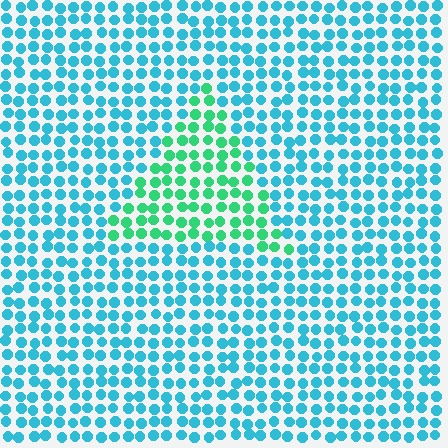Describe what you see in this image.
The image is filled with small cyan elements in a uniform arrangement. A triangle-shaped region is visible where the elements are tinted to a slightly different hue, forming a subtle color boundary.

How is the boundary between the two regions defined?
The boundary is defined purely by a slight shift in hue (about 43 degrees). Spacing, size, and orientation are identical on both sides.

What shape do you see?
I see a triangle.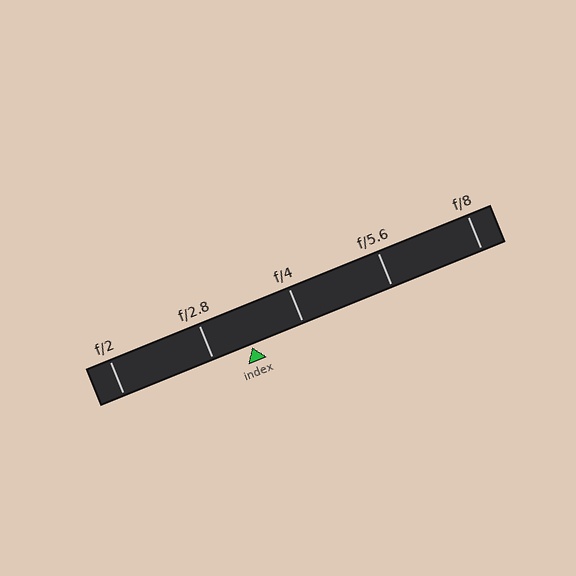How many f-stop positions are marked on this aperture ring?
There are 5 f-stop positions marked.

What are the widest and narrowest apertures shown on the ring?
The widest aperture shown is f/2 and the narrowest is f/8.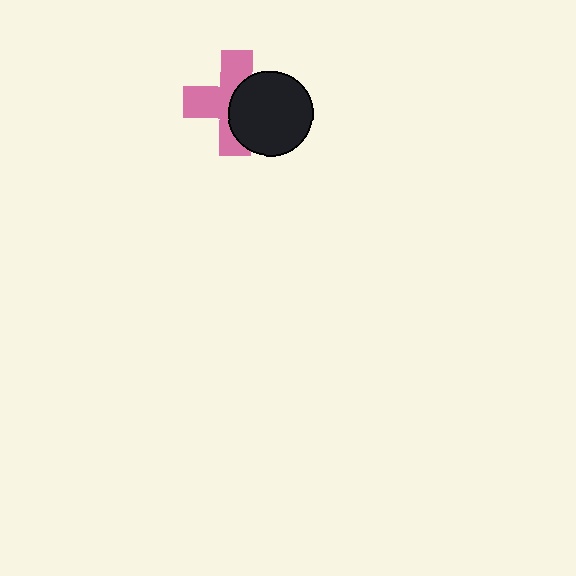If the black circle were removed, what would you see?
You would see the complete pink cross.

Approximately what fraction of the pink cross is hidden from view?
Roughly 43% of the pink cross is hidden behind the black circle.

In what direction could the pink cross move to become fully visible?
The pink cross could move left. That would shift it out from behind the black circle entirely.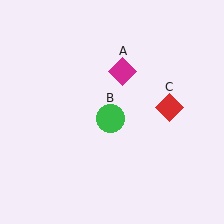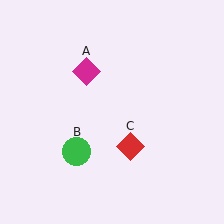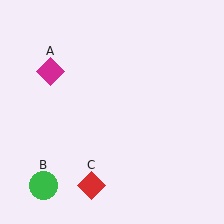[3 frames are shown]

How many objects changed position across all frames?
3 objects changed position: magenta diamond (object A), green circle (object B), red diamond (object C).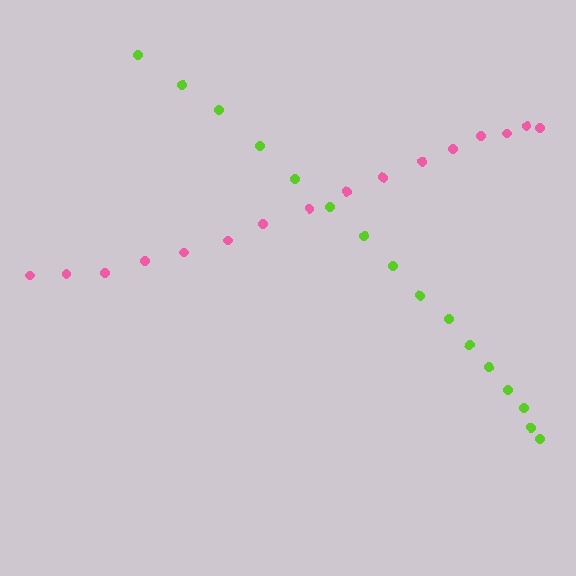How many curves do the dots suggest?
There are 2 distinct paths.